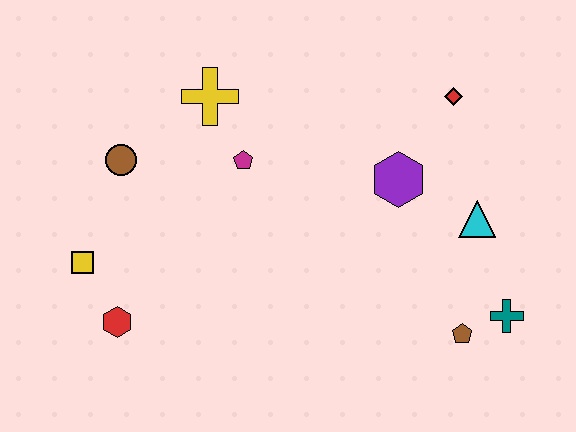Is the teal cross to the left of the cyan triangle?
No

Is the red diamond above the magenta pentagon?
Yes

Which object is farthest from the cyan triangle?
The yellow square is farthest from the cyan triangle.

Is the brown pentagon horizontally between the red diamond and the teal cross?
Yes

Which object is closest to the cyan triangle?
The purple hexagon is closest to the cyan triangle.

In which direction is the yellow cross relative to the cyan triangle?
The yellow cross is to the left of the cyan triangle.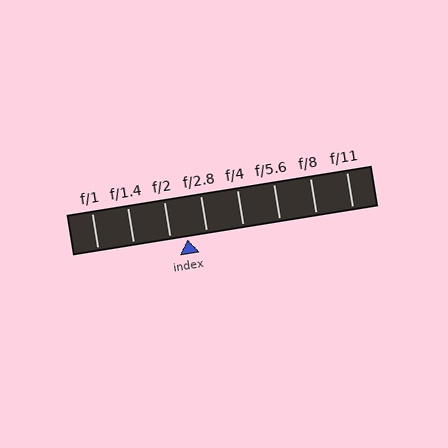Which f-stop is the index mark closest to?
The index mark is closest to f/2.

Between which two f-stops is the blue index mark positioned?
The index mark is between f/2 and f/2.8.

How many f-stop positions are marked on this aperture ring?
There are 8 f-stop positions marked.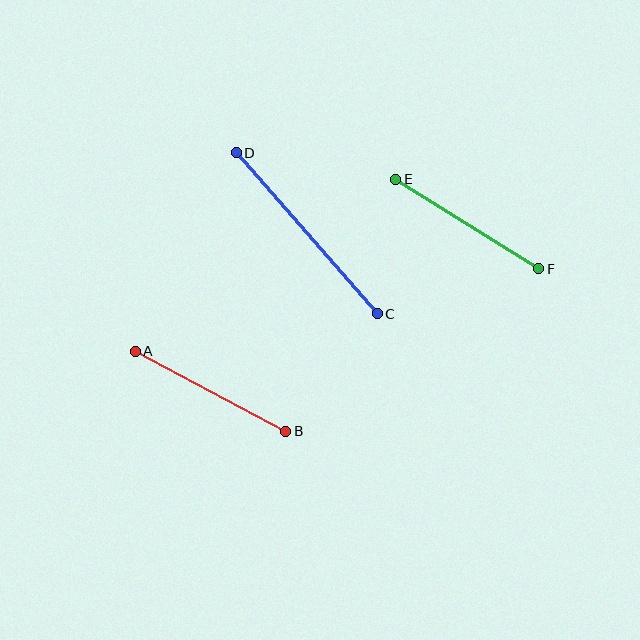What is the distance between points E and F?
The distance is approximately 168 pixels.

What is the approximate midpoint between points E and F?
The midpoint is at approximately (467, 224) pixels.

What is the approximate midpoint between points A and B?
The midpoint is at approximately (210, 391) pixels.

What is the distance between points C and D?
The distance is approximately 214 pixels.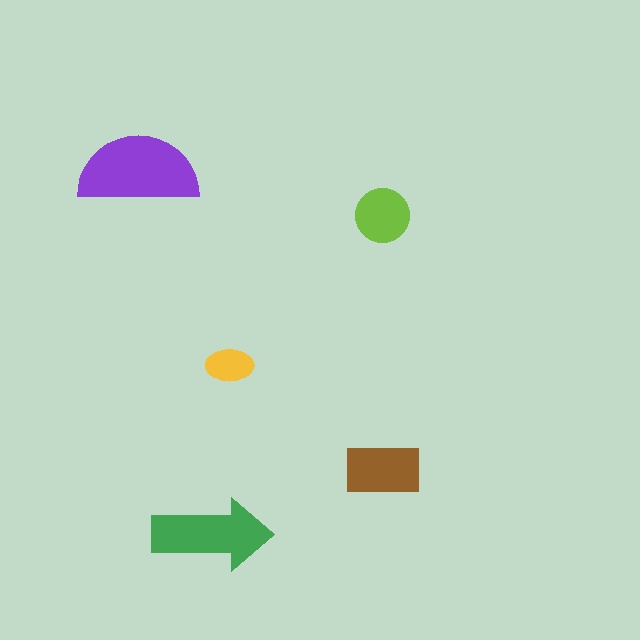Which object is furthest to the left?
The purple semicircle is leftmost.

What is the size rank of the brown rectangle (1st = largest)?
3rd.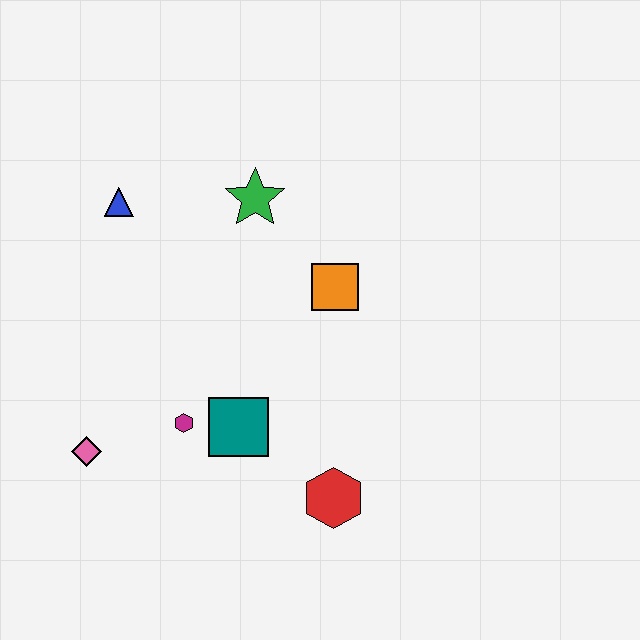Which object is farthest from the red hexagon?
The blue triangle is farthest from the red hexagon.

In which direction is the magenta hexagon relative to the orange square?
The magenta hexagon is to the left of the orange square.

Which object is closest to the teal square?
The magenta hexagon is closest to the teal square.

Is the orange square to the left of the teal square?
No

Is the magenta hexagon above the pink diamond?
Yes